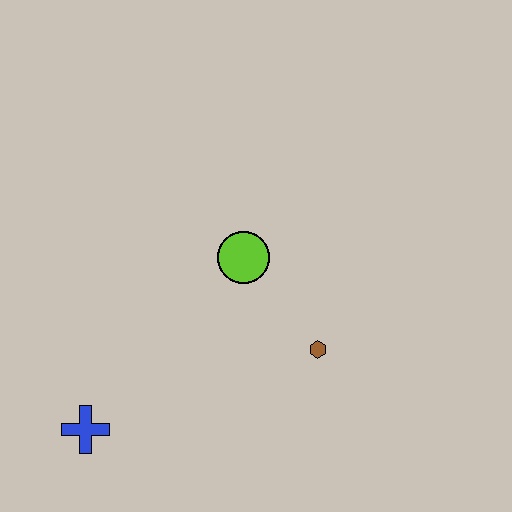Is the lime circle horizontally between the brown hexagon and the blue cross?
Yes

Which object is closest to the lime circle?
The brown hexagon is closest to the lime circle.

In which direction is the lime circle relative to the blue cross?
The lime circle is above the blue cross.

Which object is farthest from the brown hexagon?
The blue cross is farthest from the brown hexagon.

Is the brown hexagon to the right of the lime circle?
Yes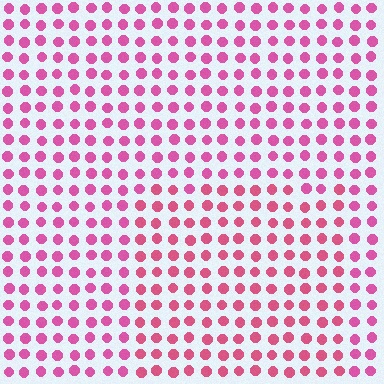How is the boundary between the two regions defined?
The boundary is defined purely by a slight shift in hue (about 16 degrees). Spacing, size, and orientation are identical on both sides.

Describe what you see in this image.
The image is filled with small pink elements in a uniform arrangement. A rectangle-shaped region is visible where the elements are tinted to a slightly different hue, forming a subtle color boundary.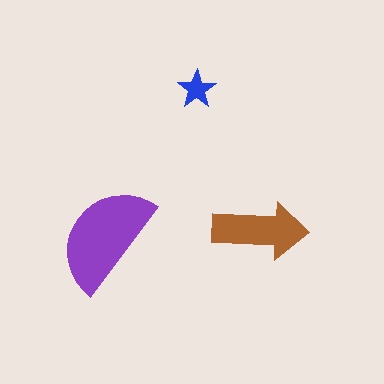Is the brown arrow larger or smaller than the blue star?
Larger.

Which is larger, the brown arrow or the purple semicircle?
The purple semicircle.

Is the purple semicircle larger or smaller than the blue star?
Larger.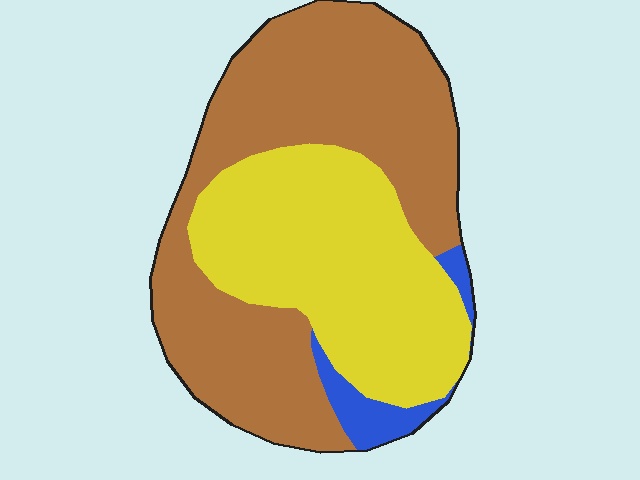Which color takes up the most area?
Brown, at roughly 55%.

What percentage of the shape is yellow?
Yellow covers 40% of the shape.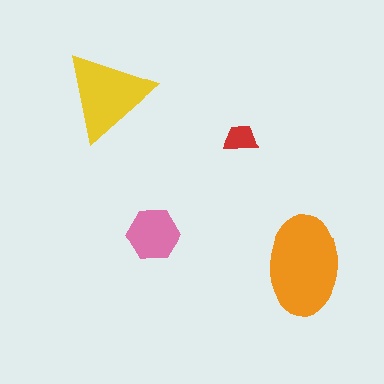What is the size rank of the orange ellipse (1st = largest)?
1st.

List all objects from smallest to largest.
The red trapezoid, the pink hexagon, the yellow triangle, the orange ellipse.